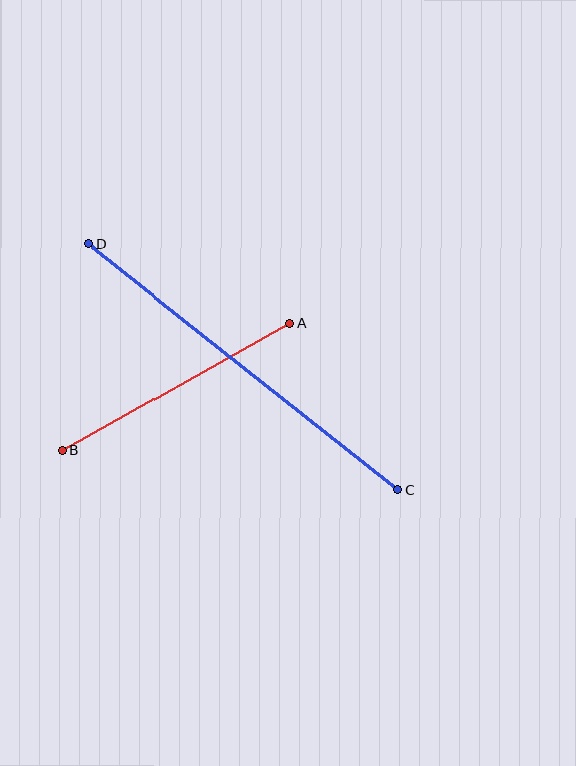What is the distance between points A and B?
The distance is approximately 261 pixels.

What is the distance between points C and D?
The distance is approximately 395 pixels.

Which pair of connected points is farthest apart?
Points C and D are farthest apart.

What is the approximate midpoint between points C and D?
The midpoint is at approximately (243, 367) pixels.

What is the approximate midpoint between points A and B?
The midpoint is at approximately (176, 387) pixels.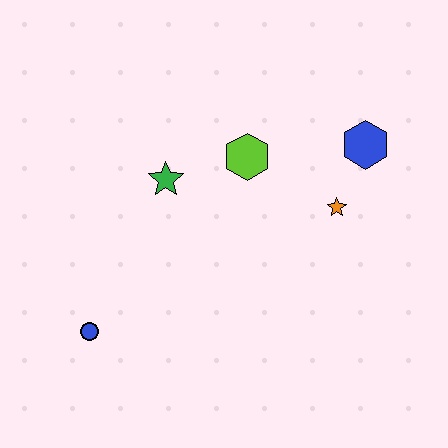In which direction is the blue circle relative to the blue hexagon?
The blue circle is to the left of the blue hexagon.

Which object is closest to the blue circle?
The green star is closest to the blue circle.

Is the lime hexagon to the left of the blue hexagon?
Yes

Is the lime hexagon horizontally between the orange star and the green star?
Yes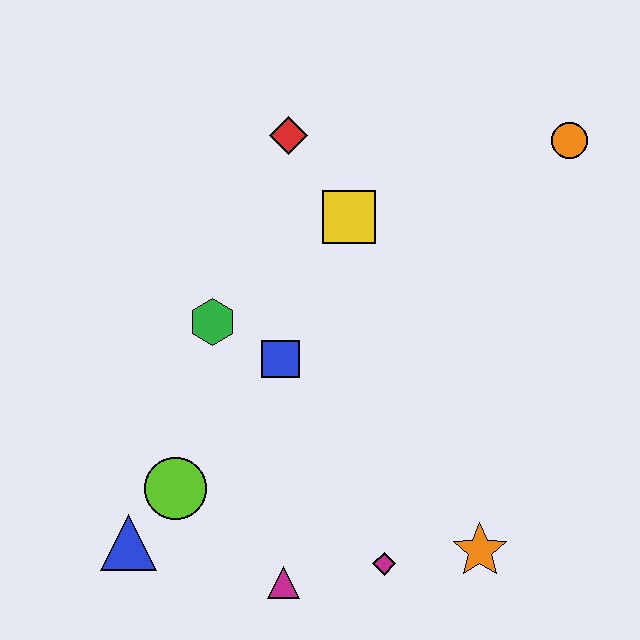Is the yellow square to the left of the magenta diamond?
Yes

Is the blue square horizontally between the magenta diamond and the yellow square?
No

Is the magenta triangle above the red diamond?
No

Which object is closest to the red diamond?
The yellow square is closest to the red diamond.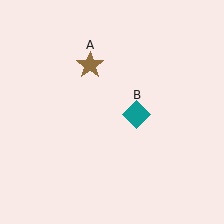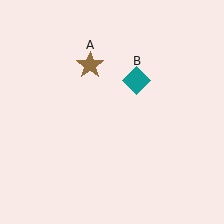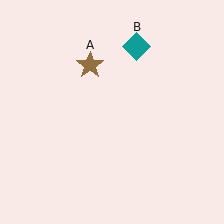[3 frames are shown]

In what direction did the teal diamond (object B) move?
The teal diamond (object B) moved up.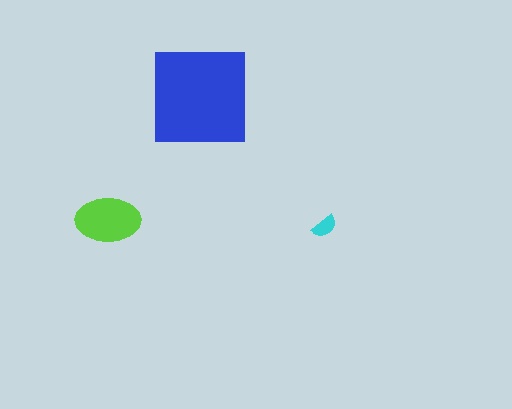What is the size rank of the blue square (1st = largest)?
1st.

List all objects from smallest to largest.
The cyan semicircle, the lime ellipse, the blue square.